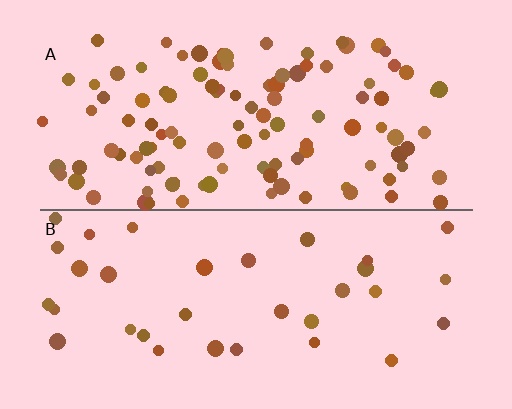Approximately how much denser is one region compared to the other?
Approximately 3.3× — region A over region B.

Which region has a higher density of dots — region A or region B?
A (the top).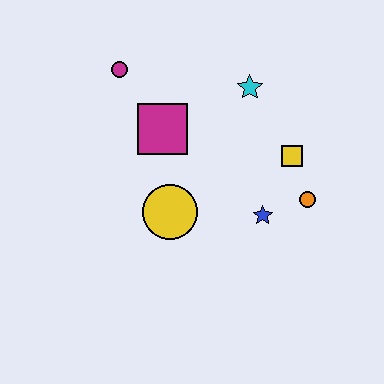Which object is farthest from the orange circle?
The magenta circle is farthest from the orange circle.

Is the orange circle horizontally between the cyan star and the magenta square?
No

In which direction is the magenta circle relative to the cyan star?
The magenta circle is to the left of the cyan star.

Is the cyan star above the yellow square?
Yes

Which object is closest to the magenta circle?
The magenta square is closest to the magenta circle.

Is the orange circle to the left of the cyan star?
No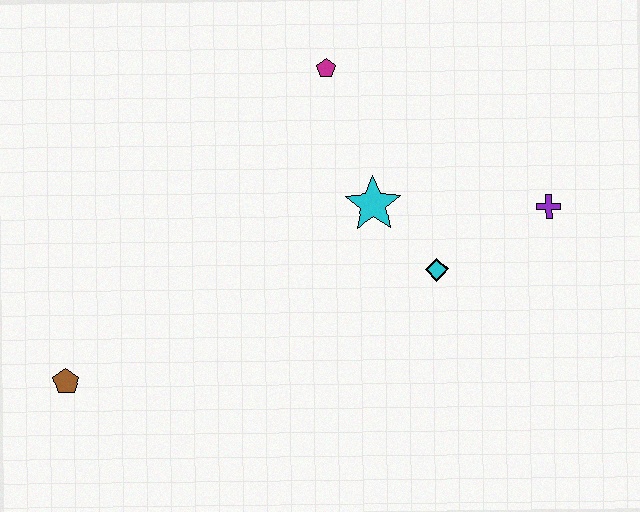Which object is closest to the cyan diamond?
The cyan star is closest to the cyan diamond.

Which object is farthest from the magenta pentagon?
The brown pentagon is farthest from the magenta pentagon.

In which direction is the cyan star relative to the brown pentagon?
The cyan star is to the right of the brown pentagon.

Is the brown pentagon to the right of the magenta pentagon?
No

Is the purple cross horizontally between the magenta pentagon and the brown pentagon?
No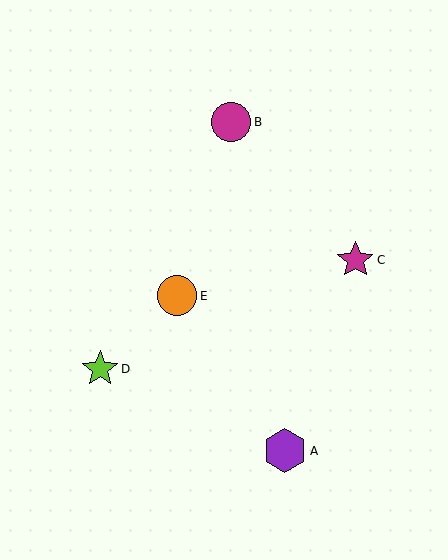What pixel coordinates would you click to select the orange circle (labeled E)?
Click at (177, 296) to select the orange circle E.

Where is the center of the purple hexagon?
The center of the purple hexagon is at (285, 451).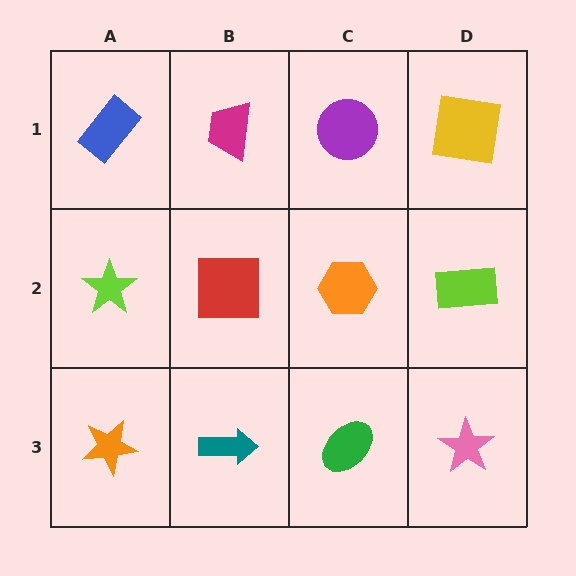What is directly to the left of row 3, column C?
A teal arrow.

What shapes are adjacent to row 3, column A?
A lime star (row 2, column A), a teal arrow (row 3, column B).